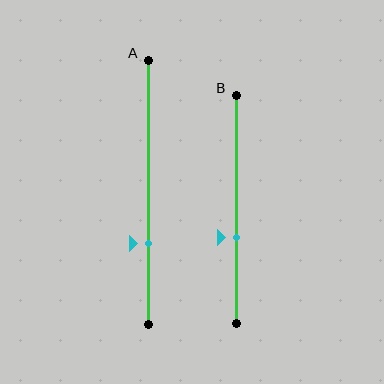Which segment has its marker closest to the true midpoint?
Segment B has its marker closest to the true midpoint.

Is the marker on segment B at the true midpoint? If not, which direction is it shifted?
No, the marker on segment B is shifted downward by about 13% of the segment length.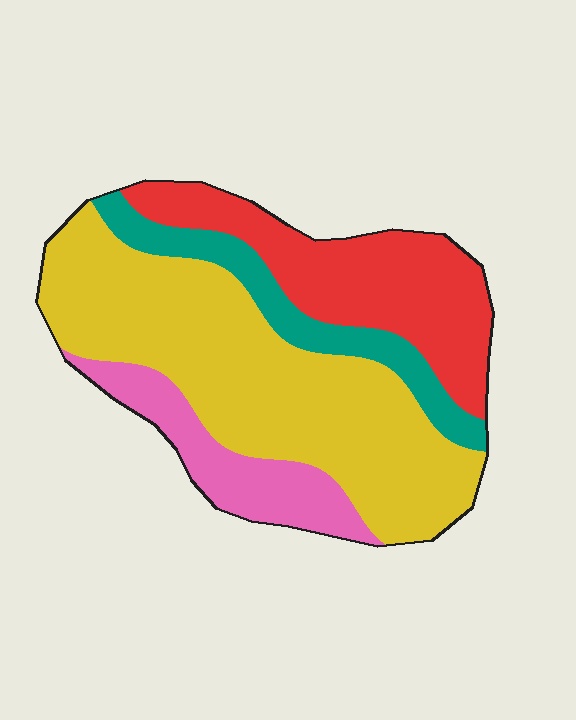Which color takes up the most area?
Yellow, at roughly 50%.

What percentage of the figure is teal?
Teal covers 13% of the figure.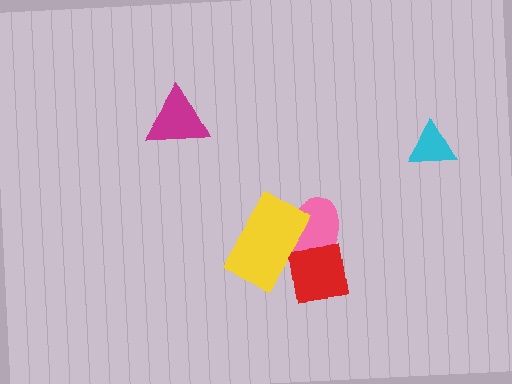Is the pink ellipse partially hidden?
Yes, it is partially covered by another shape.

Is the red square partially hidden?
Yes, it is partially covered by another shape.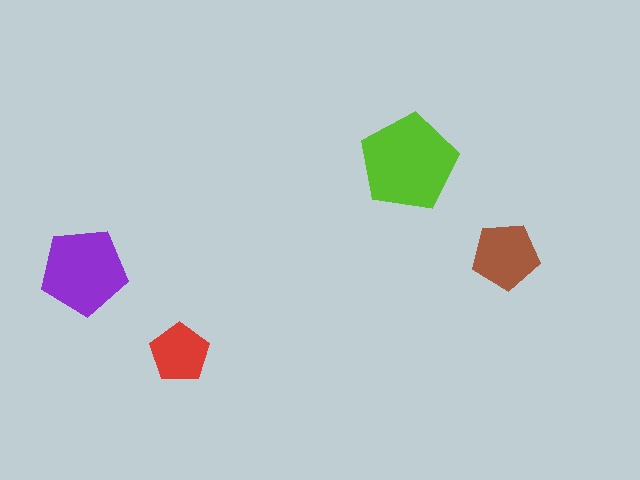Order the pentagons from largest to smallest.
the lime one, the purple one, the brown one, the red one.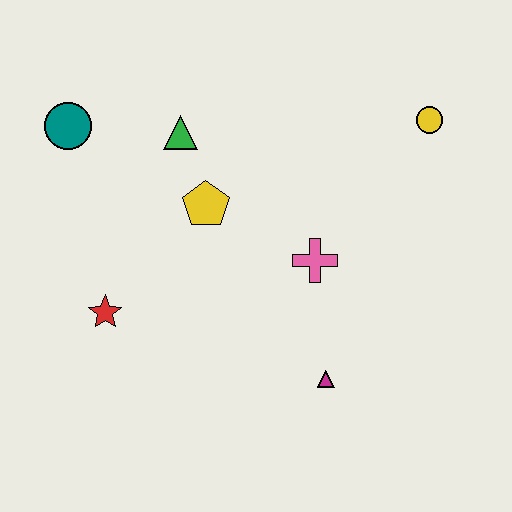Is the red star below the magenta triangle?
No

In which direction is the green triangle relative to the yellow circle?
The green triangle is to the left of the yellow circle.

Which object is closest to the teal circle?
The green triangle is closest to the teal circle.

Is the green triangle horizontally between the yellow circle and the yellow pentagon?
No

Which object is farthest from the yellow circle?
The red star is farthest from the yellow circle.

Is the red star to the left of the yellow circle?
Yes